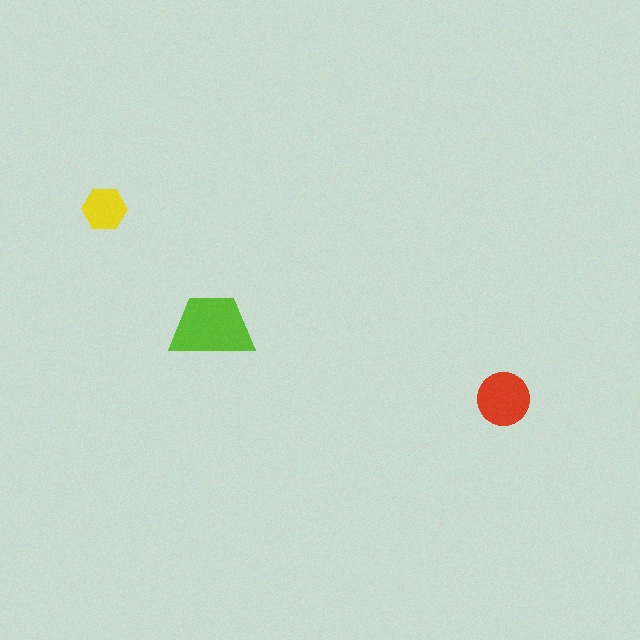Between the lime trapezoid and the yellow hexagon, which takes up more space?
The lime trapezoid.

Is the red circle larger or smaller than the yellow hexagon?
Larger.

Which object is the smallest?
The yellow hexagon.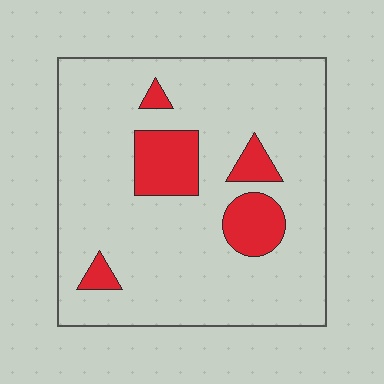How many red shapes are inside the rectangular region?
5.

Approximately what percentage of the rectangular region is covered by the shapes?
Approximately 15%.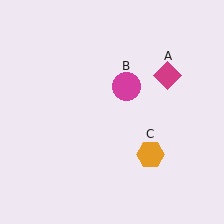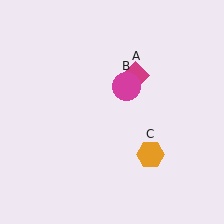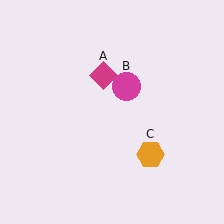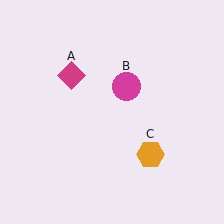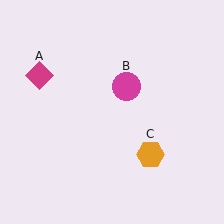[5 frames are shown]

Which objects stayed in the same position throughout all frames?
Magenta circle (object B) and orange hexagon (object C) remained stationary.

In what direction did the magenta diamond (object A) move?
The magenta diamond (object A) moved left.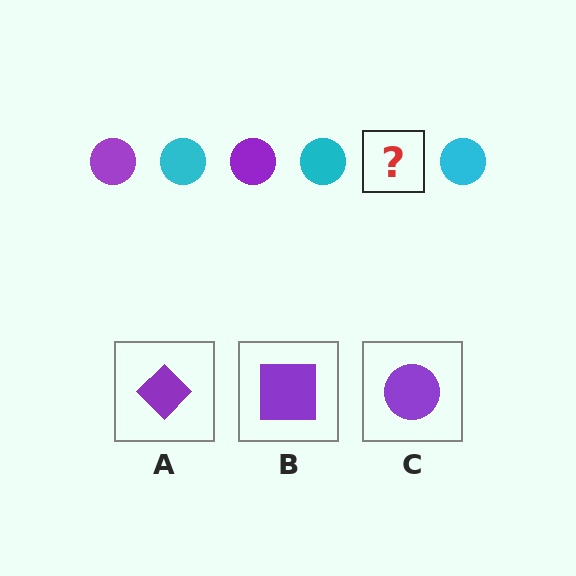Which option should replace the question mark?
Option C.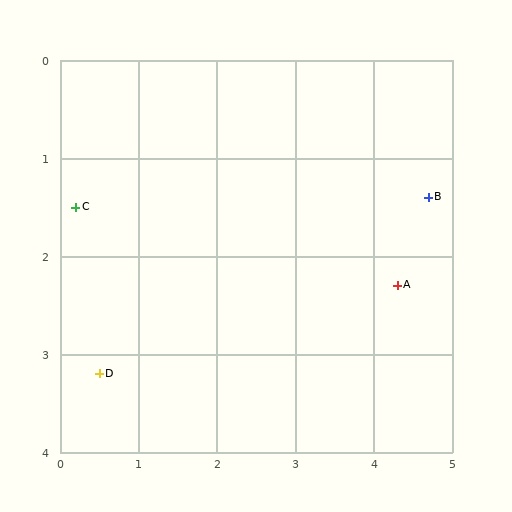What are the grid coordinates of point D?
Point D is at approximately (0.5, 3.2).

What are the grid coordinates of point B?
Point B is at approximately (4.7, 1.4).